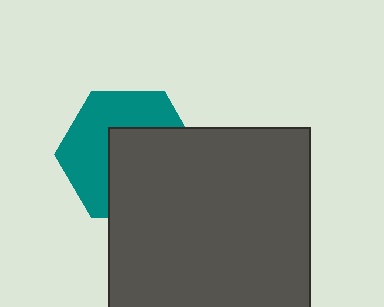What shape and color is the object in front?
The object in front is a dark gray square.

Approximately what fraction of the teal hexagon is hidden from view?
Roughly 51% of the teal hexagon is hidden behind the dark gray square.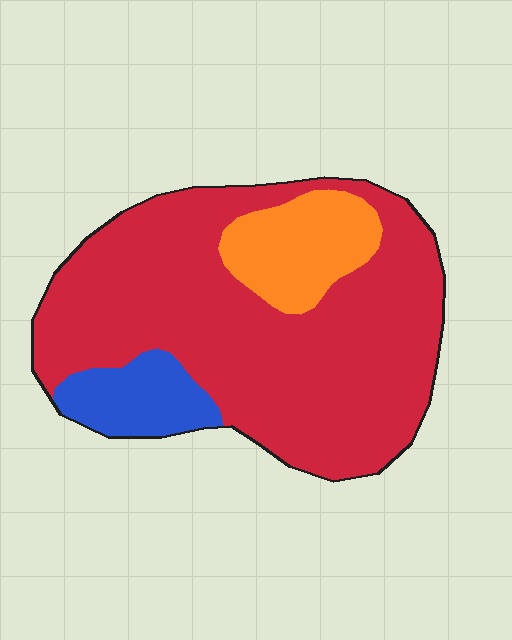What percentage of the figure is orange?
Orange covers roughly 15% of the figure.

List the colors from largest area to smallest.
From largest to smallest: red, orange, blue.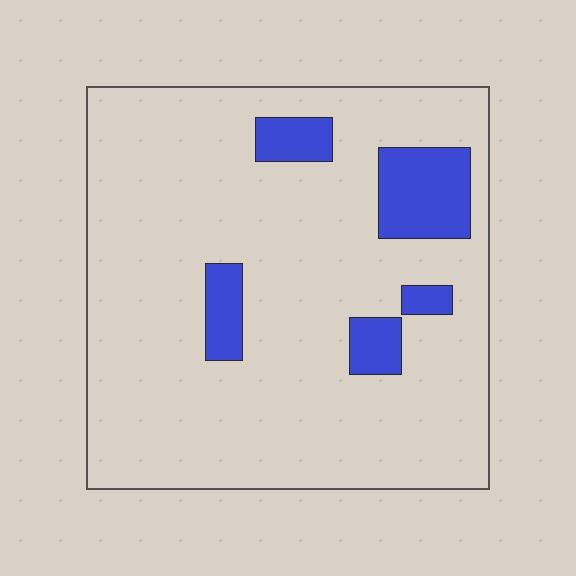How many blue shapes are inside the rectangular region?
5.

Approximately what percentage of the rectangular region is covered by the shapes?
Approximately 15%.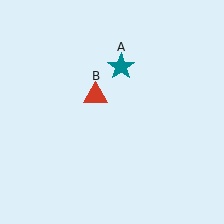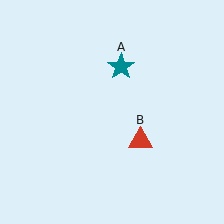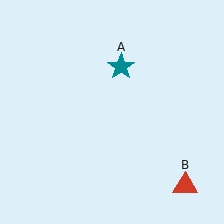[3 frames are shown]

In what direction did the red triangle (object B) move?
The red triangle (object B) moved down and to the right.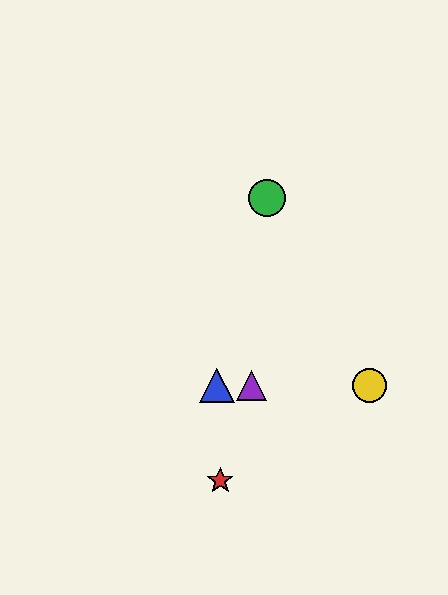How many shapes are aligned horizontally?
3 shapes (the blue triangle, the yellow circle, the purple triangle) are aligned horizontally.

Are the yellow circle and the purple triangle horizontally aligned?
Yes, both are at y≈385.